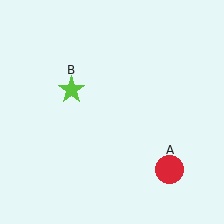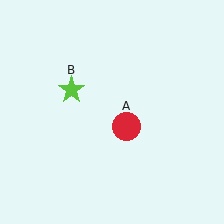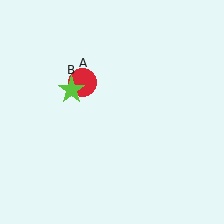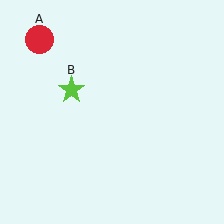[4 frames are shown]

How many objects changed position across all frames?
1 object changed position: red circle (object A).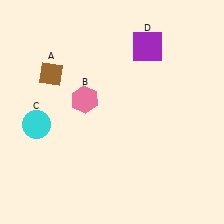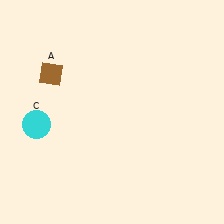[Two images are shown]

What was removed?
The pink hexagon (B), the purple square (D) were removed in Image 2.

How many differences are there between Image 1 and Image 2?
There are 2 differences between the two images.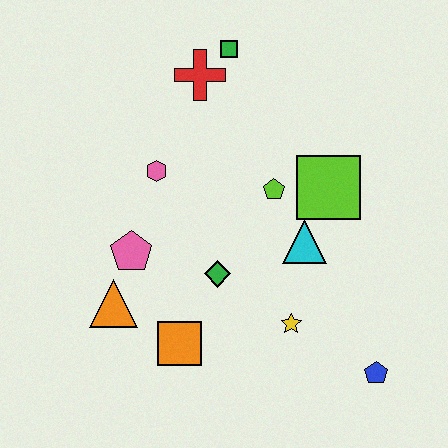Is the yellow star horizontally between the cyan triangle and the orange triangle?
Yes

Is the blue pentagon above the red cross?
No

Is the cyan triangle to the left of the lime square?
Yes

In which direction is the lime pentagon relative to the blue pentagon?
The lime pentagon is above the blue pentagon.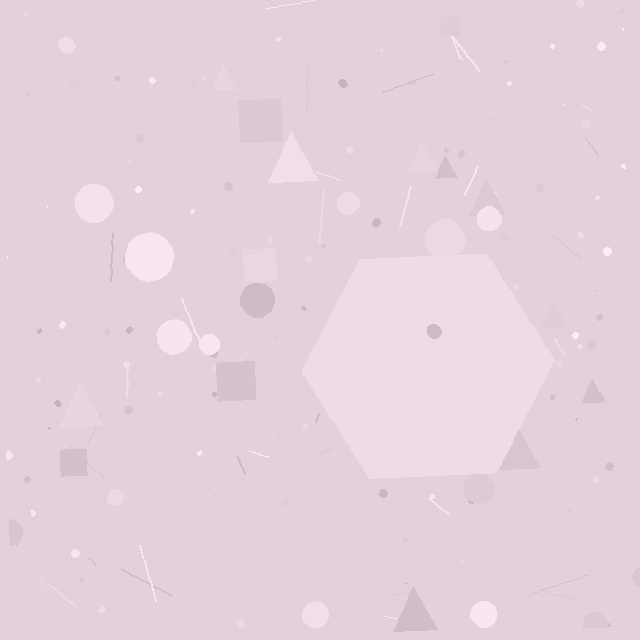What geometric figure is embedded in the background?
A hexagon is embedded in the background.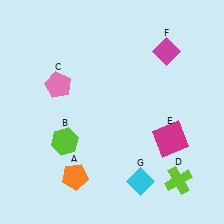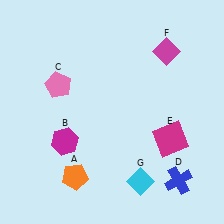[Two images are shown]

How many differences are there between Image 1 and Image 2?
There are 2 differences between the two images.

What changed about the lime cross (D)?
In Image 1, D is lime. In Image 2, it changed to blue.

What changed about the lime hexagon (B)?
In Image 1, B is lime. In Image 2, it changed to magenta.